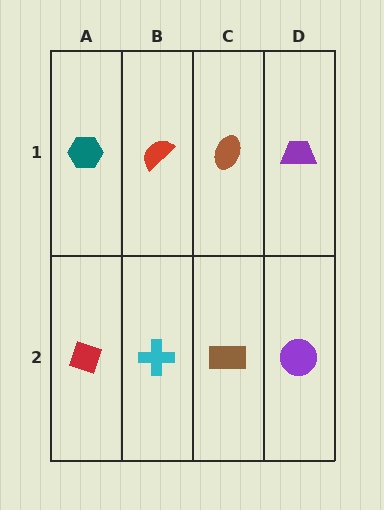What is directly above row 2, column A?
A teal hexagon.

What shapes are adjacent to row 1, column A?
A red diamond (row 2, column A), a red semicircle (row 1, column B).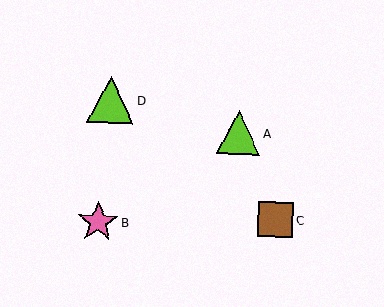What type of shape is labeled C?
Shape C is a brown square.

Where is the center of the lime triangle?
The center of the lime triangle is at (111, 100).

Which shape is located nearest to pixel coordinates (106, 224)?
The pink star (labeled B) at (98, 222) is nearest to that location.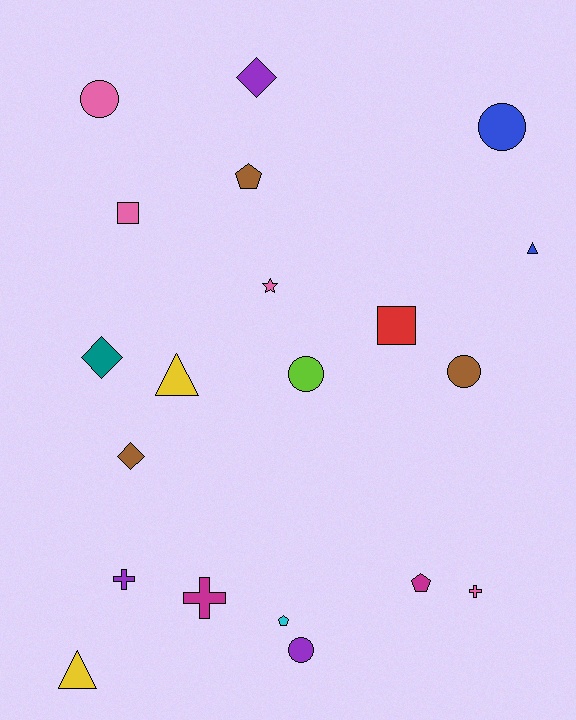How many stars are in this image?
There is 1 star.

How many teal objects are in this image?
There is 1 teal object.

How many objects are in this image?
There are 20 objects.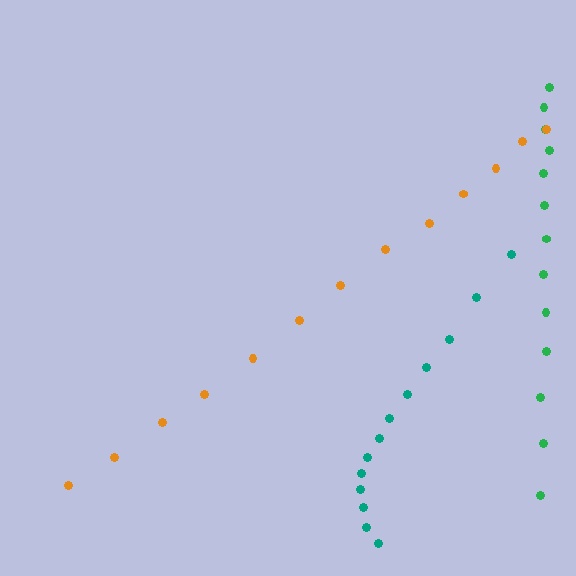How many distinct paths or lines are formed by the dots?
There are 3 distinct paths.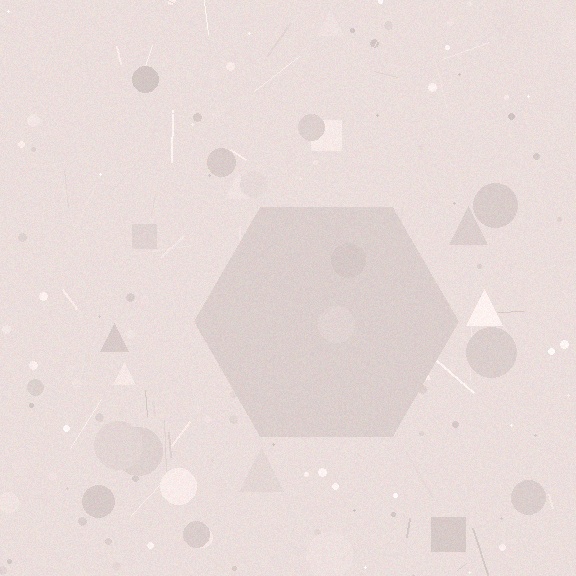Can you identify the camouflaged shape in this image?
The camouflaged shape is a hexagon.